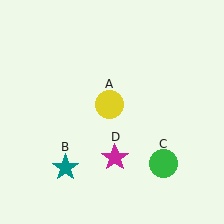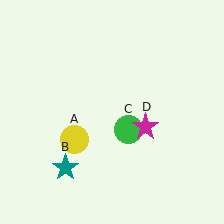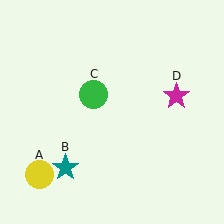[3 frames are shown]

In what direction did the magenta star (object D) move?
The magenta star (object D) moved up and to the right.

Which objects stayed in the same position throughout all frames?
Teal star (object B) remained stationary.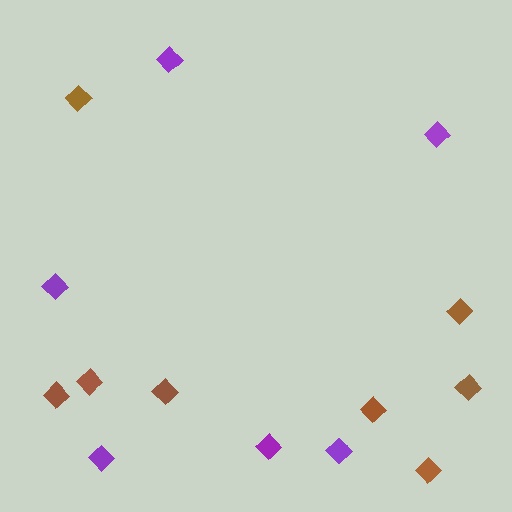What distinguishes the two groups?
There are 2 groups: one group of brown diamonds (8) and one group of purple diamonds (6).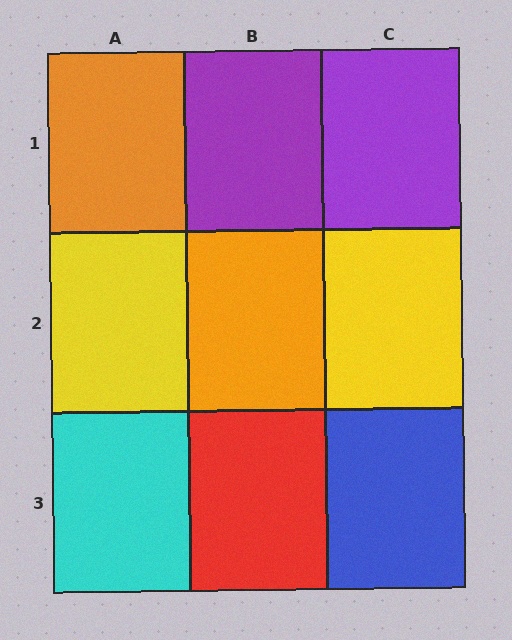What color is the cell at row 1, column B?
Purple.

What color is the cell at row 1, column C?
Purple.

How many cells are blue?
1 cell is blue.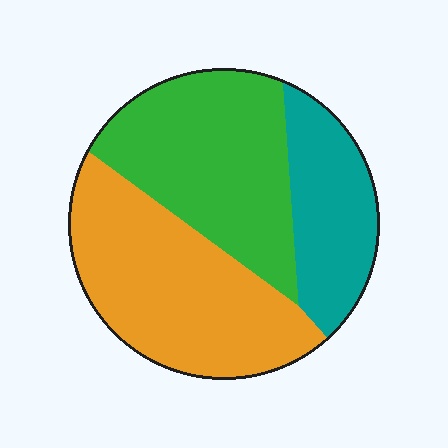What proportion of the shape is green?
Green covers roughly 35% of the shape.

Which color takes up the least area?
Teal, at roughly 20%.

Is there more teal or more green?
Green.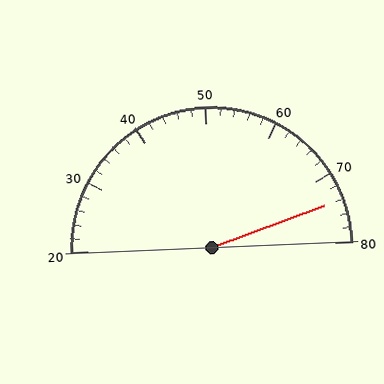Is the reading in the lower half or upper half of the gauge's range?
The reading is in the upper half of the range (20 to 80).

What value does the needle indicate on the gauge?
The needle indicates approximately 74.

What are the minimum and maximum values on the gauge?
The gauge ranges from 20 to 80.